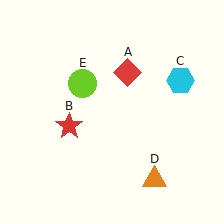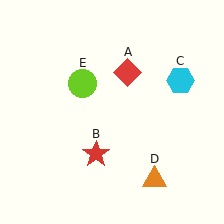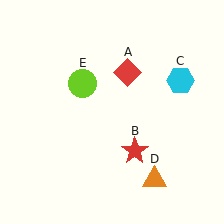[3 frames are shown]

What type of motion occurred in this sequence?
The red star (object B) rotated counterclockwise around the center of the scene.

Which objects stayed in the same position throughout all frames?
Red diamond (object A) and cyan hexagon (object C) and orange triangle (object D) and lime circle (object E) remained stationary.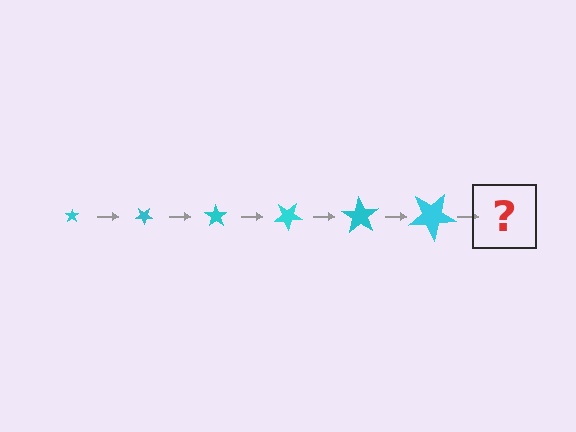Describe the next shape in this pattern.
It should be a star, larger than the previous one and rotated 210 degrees from the start.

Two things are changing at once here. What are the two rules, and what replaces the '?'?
The two rules are that the star grows larger each step and it rotates 35 degrees each step. The '?' should be a star, larger than the previous one and rotated 210 degrees from the start.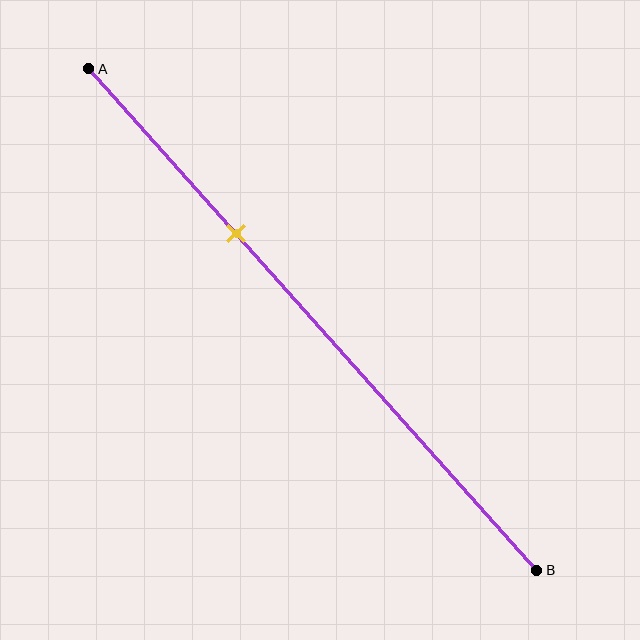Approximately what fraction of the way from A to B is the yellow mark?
The yellow mark is approximately 35% of the way from A to B.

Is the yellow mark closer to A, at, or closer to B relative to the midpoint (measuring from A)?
The yellow mark is closer to point A than the midpoint of segment AB.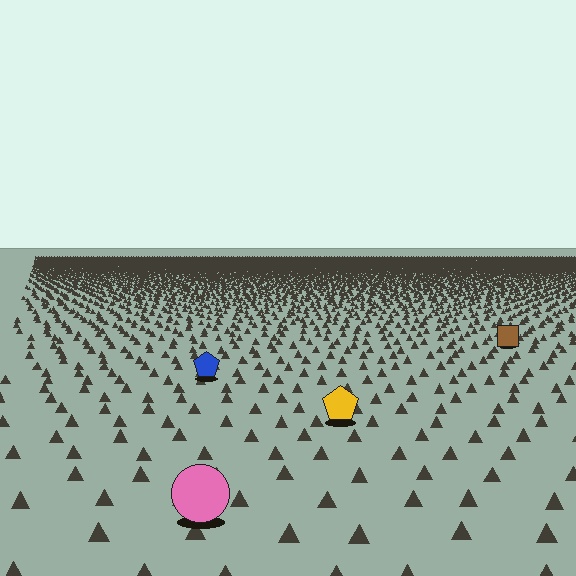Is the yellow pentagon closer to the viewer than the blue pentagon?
Yes. The yellow pentagon is closer — you can tell from the texture gradient: the ground texture is coarser near it.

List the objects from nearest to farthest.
From nearest to farthest: the pink circle, the yellow pentagon, the blue pentagon, the brown square.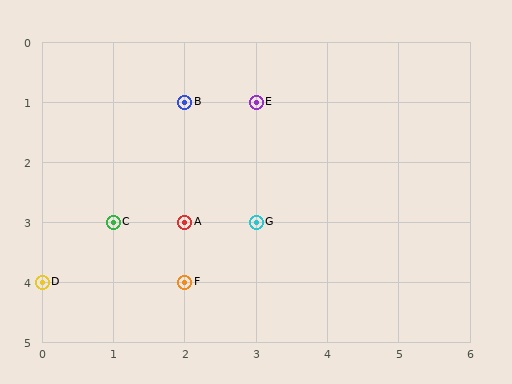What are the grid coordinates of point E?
Point E is at grid coordinates (3, 1).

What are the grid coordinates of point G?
Point G is at grid coordinates (3, 3).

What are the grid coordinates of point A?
Point A is at grid coordinates (2, 3).